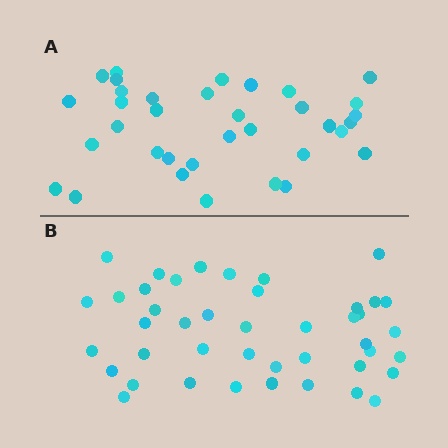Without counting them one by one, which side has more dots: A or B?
Region B (the bottom region) has more dots.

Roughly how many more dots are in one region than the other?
Region B has roughly 8 or so more dots than region A.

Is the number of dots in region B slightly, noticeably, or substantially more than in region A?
Region B has only slightly more — the two regions are fairly close. The ratio is roughly 1.2 to 1.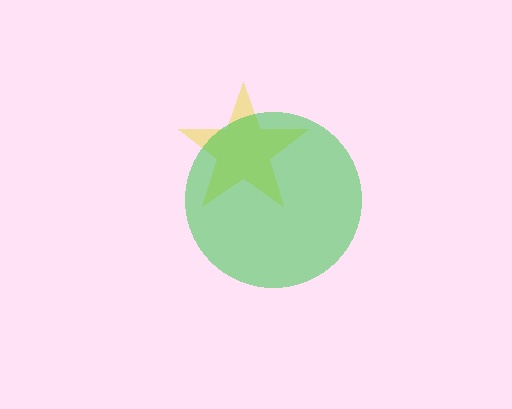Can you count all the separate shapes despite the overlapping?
Yes, there are 2 separate shapes.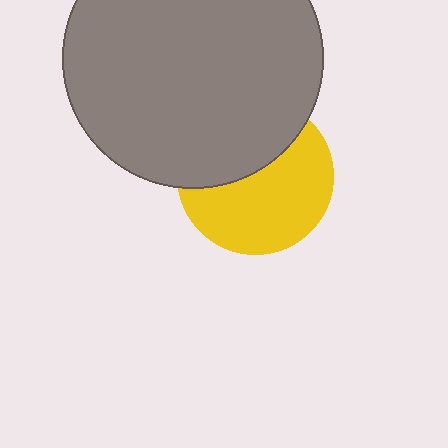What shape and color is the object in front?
The object in front is a gray circle.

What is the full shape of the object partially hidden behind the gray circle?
The partially hidden object is a yellow circle.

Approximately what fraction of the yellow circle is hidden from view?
Roughly 41% of the yellow circle is hidden behind the gray circle.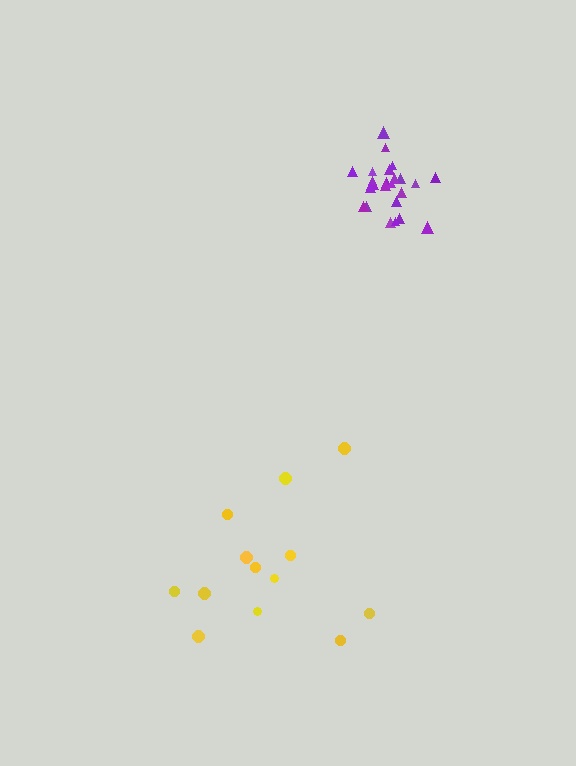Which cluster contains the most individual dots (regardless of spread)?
Purple (25).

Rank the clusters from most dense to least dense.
purple, yellow.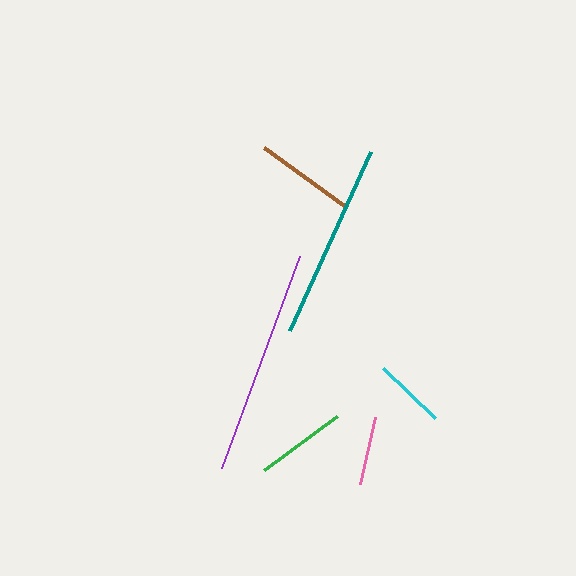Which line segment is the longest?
The purple line is the longest at approximately 227 pixels.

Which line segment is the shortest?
The pink line is the shortest at approximately 69 pixels.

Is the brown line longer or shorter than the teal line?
The teal line is longer than the brown line.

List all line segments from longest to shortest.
From longest to shortest: purple, teal, brown, green, cyan, pink.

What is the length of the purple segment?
The purple segment is approximately 227 pixels long.